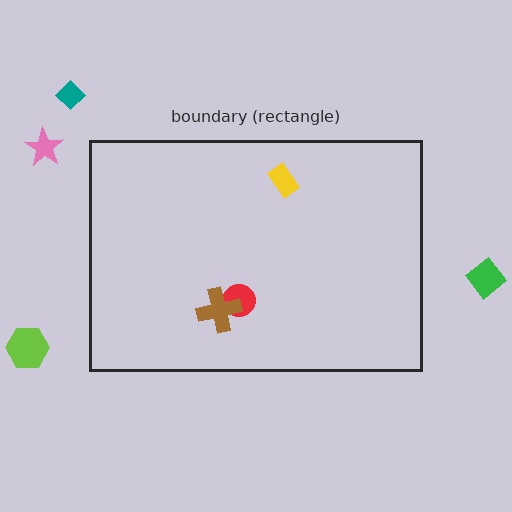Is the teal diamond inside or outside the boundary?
Outside.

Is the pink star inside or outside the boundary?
Outside.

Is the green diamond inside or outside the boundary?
Outside.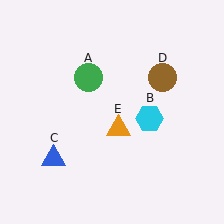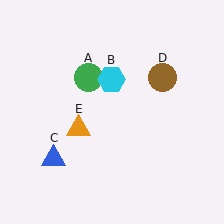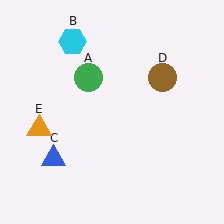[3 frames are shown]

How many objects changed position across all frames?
2 objects changed position: cyan hexagon (object B), orange triangle (object E).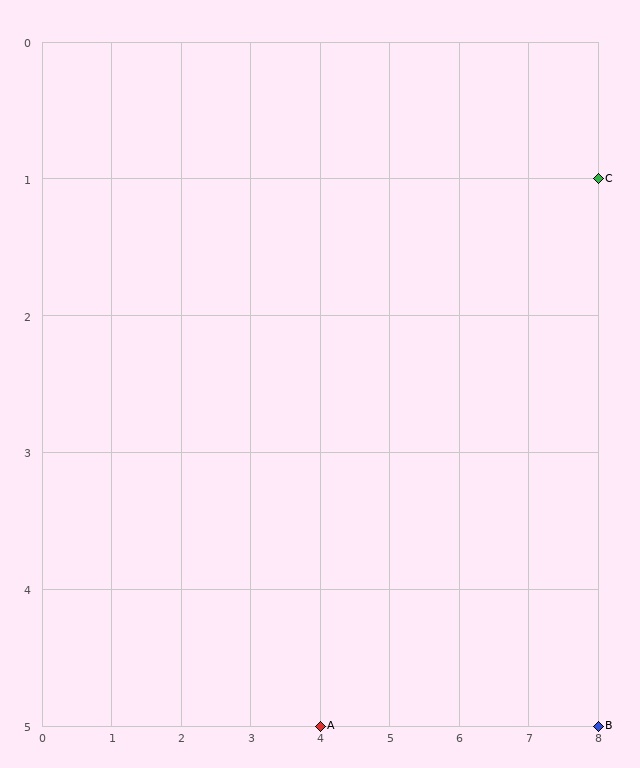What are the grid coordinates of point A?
Point A is at grid coordinates (4, 5).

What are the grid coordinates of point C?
Point C is at grid coordinates (8, 1).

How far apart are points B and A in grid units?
Points B and A are 4 columns apart.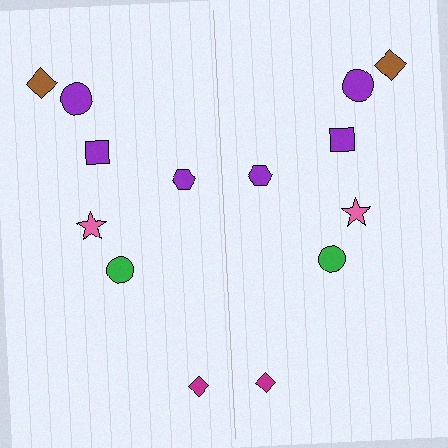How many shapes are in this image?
There are 14 shapes in this image.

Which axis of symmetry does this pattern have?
The pattern has a vertical axis of symmetry running through the center of the image.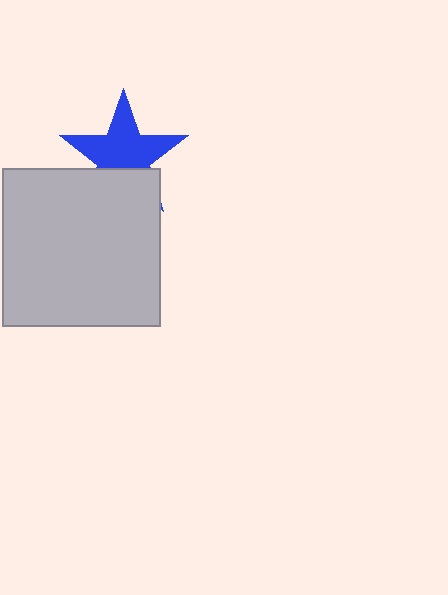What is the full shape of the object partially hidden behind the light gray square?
The partially hidden object is a blue star.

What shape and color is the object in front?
The object in front is a light gray square.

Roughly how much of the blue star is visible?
Most of it is visible (roughly 66%).